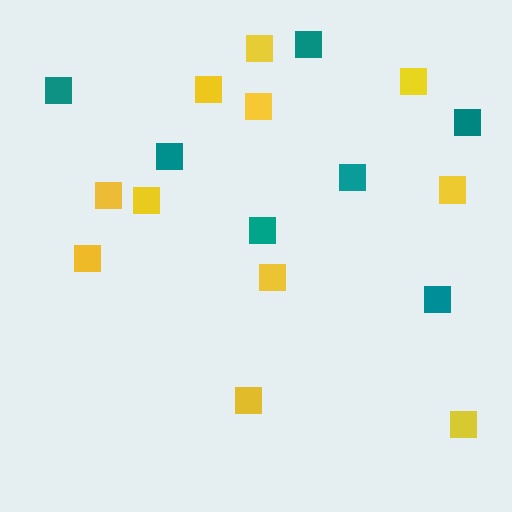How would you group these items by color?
There are 2 groups: one group of teal squares (7) and one group of yellow squares (11).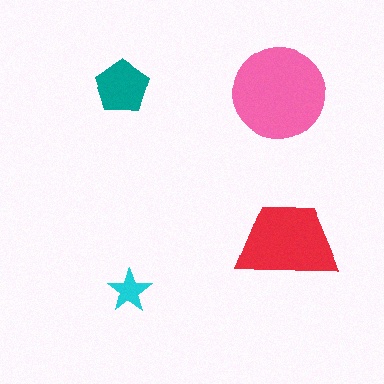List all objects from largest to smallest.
The pink circle, the red trapezoid, the teal pentagon, the cyan star.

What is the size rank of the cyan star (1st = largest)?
4th.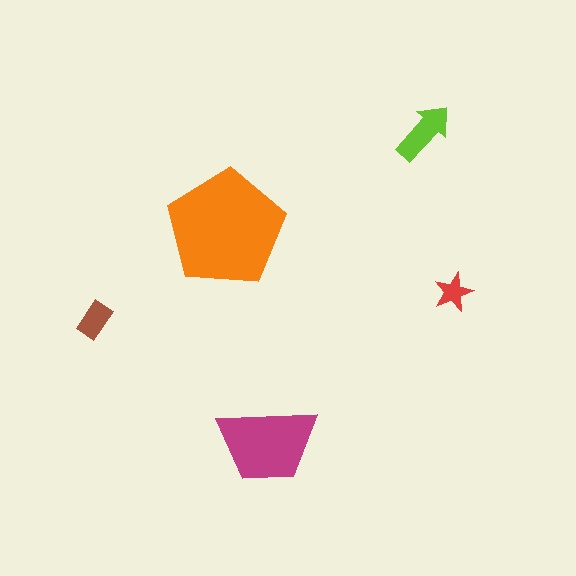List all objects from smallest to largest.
The red star, the brown rectangle, the lime arrow, the magenta trapezoid, the orange pentagon.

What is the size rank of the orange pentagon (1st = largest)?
1st.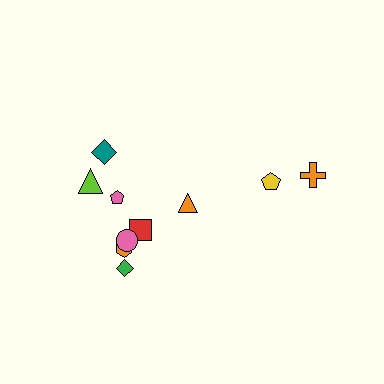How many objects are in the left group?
There are 7 objects.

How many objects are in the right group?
There are 3 objects.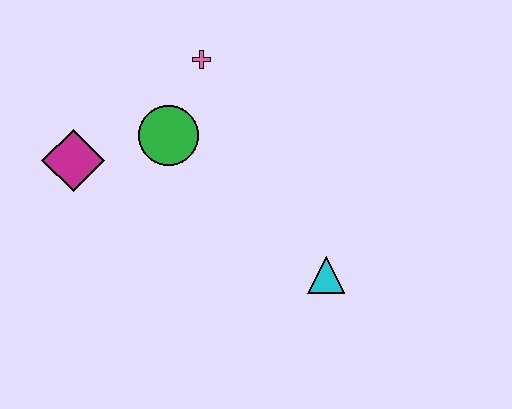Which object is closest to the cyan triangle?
The green circle is closest to the cyan triangle.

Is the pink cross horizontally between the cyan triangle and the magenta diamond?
Yes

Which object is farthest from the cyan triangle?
The magenta diamond is farthest from the cyan triangle.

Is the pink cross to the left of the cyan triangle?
Yes